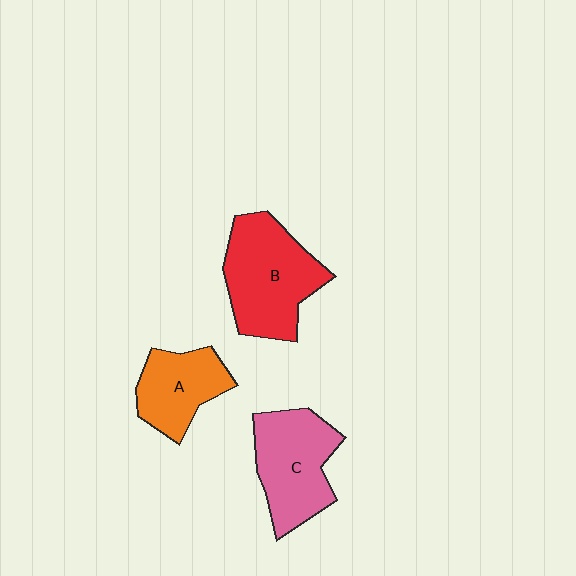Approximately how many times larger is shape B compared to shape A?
Approximately 1.5 times.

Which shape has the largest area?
Shape B (red).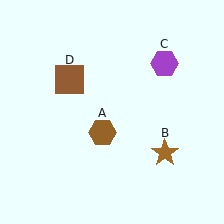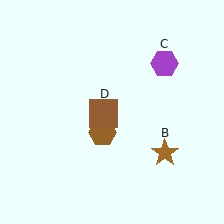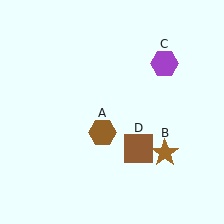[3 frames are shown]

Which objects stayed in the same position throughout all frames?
Brown hexagon (object A) and brown star (object B) and purple hexagon (object C) remained stationary.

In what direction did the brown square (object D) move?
The brown square (object D) moved down and to the right.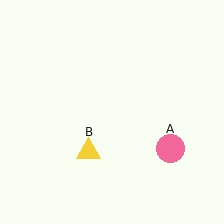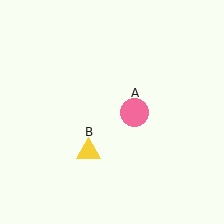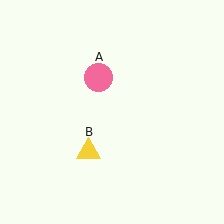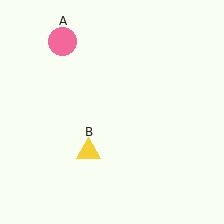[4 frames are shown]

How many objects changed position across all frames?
1 object changed position: pink circle (object A).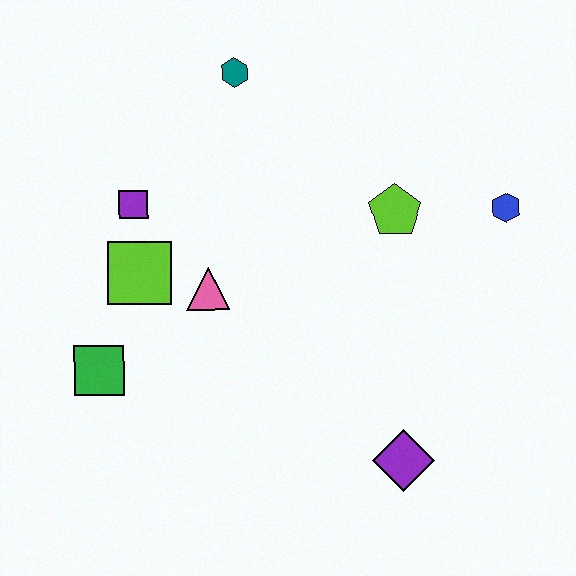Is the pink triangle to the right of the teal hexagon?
No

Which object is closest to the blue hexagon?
The lime pentagon is closest to the blue hexagon.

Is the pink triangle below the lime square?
Yes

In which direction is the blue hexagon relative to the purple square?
The blue hexagon is to the right of the purple square.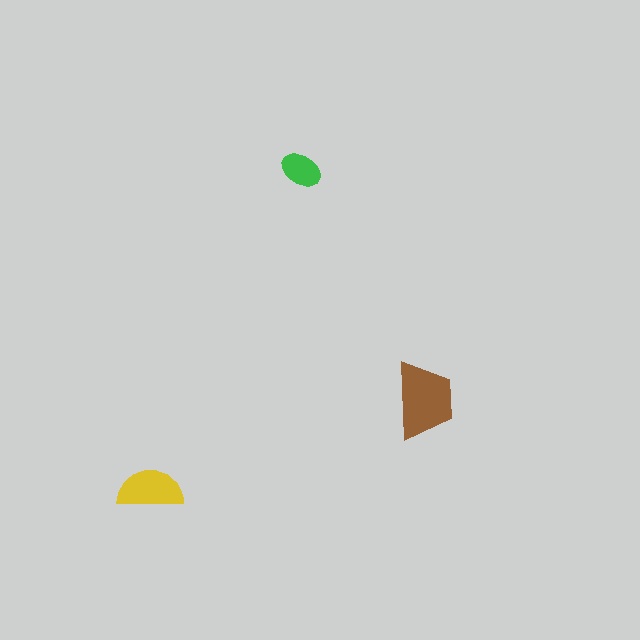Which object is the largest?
The brown trapezoid.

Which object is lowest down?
The yellow semicircle is bottommost.